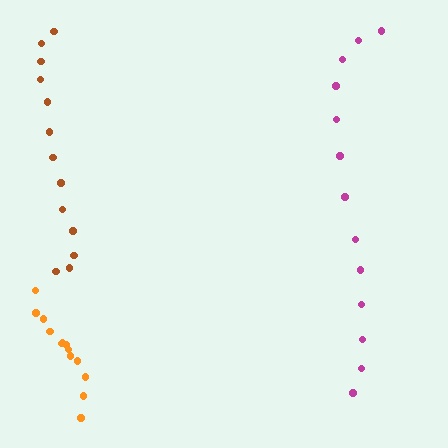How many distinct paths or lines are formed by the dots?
There are 3 distinct paths.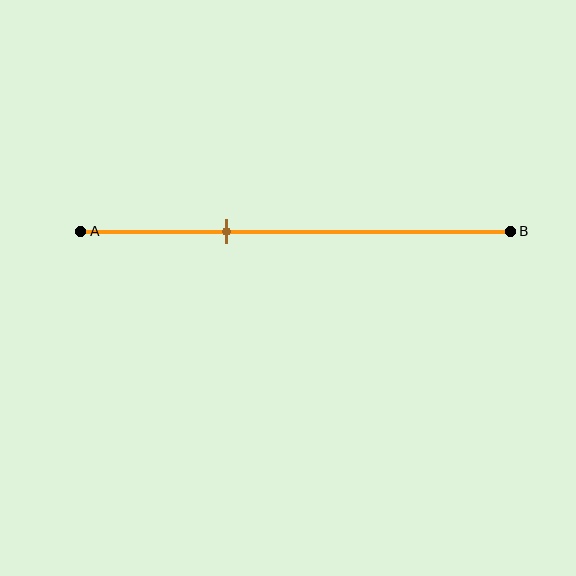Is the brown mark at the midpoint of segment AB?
No, the mark is at about 35% from A, not at the 50% midpoint.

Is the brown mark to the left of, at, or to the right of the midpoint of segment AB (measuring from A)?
The brown mark is to the left of the midpoint of segment AB.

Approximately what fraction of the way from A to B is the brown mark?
The brown mark is approximately 35% of the way from A to B.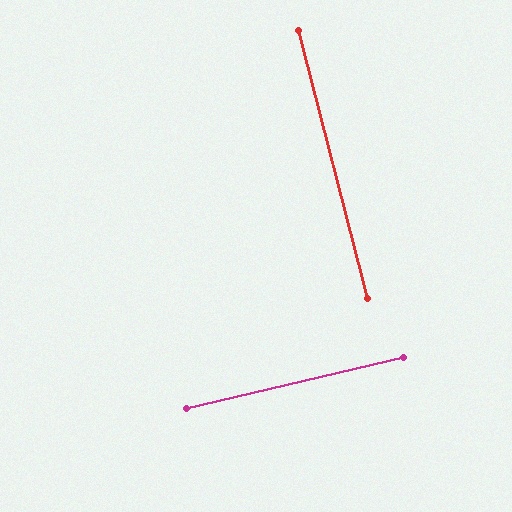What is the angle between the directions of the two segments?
Approximately 89 degrees.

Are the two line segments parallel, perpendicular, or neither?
Perpendicular — they meet at approximately 89°.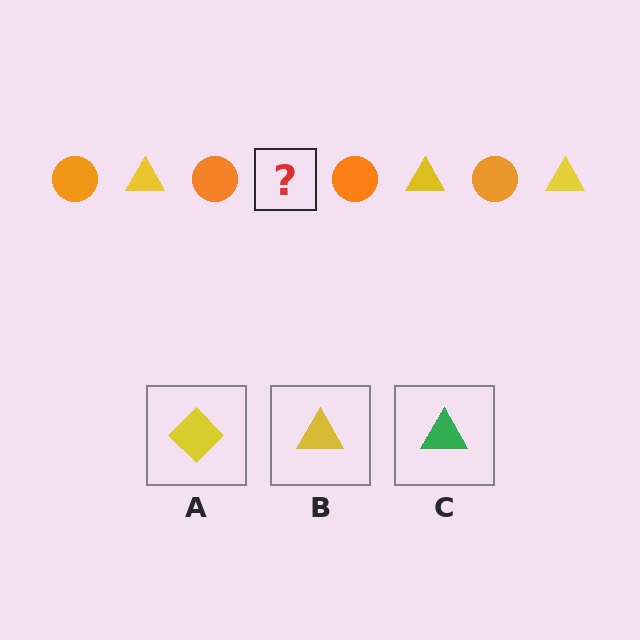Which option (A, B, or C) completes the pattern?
B.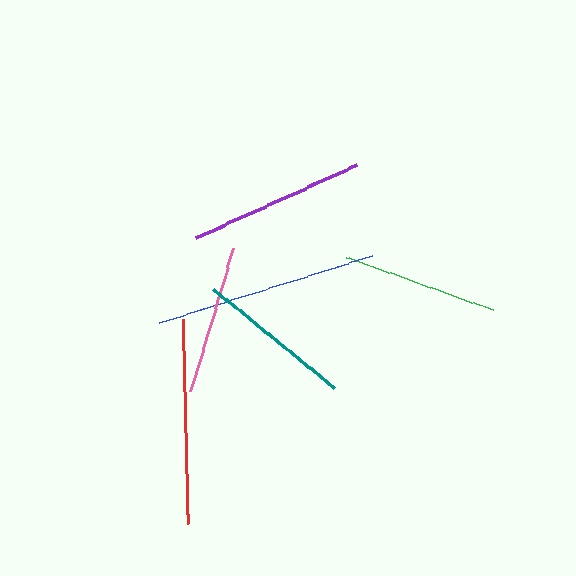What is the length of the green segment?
The green segment is approximately 156 pixels long.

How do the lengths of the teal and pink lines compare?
The teal and pink lines are approximately the same length.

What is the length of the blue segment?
The blue segment is approximately 224 pixels long.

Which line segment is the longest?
The blue line is the longest at approximately 224 pixels.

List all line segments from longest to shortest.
From longest to shortest: blue, red, purple, teal, green, pink.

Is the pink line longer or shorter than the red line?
The red line is longer than the pink line.